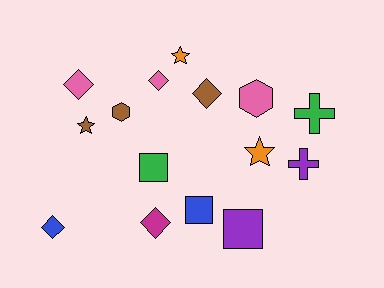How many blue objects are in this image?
There are 2 blue objects.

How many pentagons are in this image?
There are no pentagons.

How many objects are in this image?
There are 15 objects.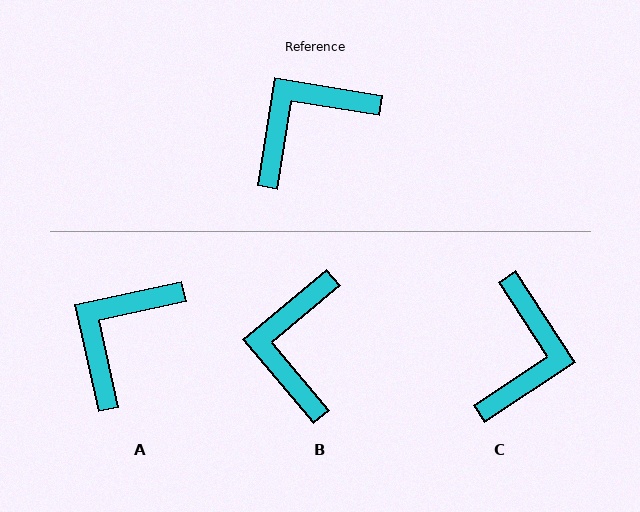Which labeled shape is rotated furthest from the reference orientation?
C, about 137 degrees away.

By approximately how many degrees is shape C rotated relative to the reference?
Approximately 137 degrees clockwise.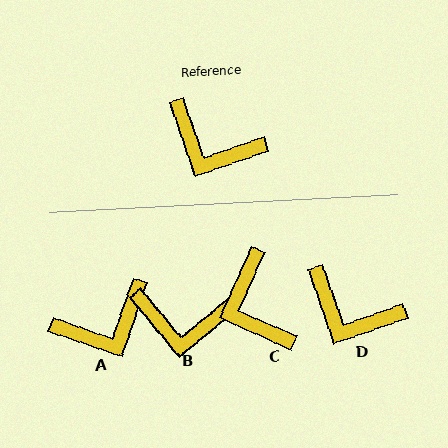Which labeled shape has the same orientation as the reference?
D.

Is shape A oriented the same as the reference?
No, it is off by about 52 degrees.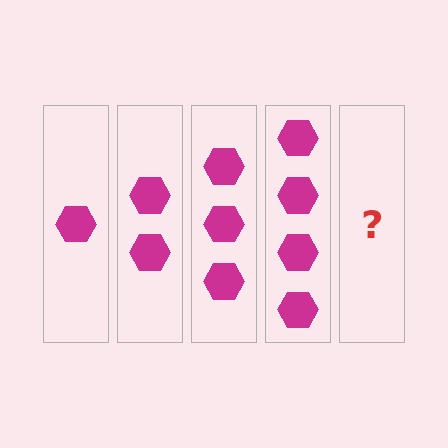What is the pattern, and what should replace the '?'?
The pattern is that each step adds one more hexagon. The '?' should be 5 hexagons.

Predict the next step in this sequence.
The next step is 5 hexagons.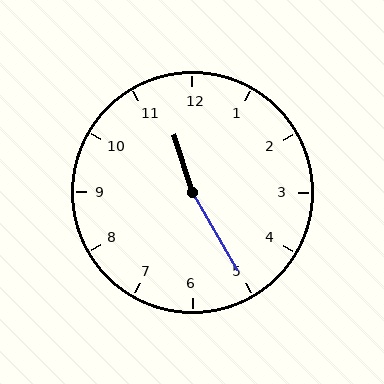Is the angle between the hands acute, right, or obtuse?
It is obtuse.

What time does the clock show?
11:25.